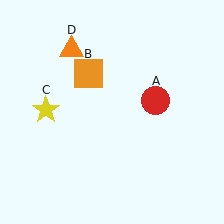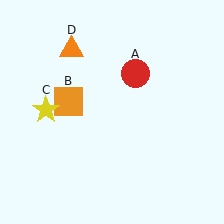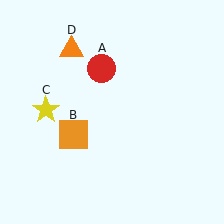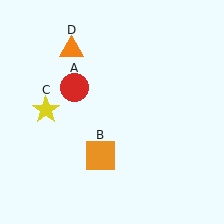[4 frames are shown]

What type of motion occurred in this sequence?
The red circle (object A), orange square (object B) rotated counterclockwise around the center of the scene.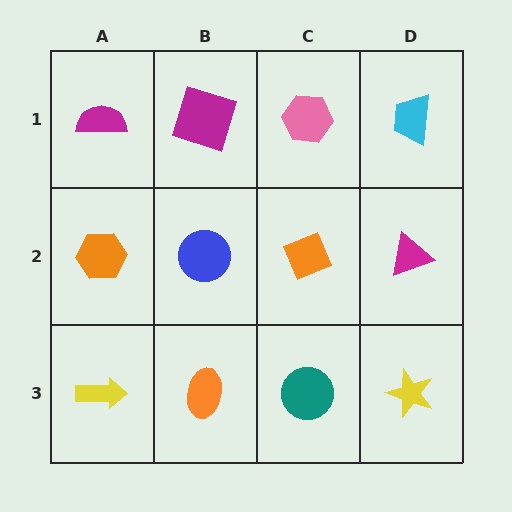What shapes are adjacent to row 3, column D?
A magenta triangle (row 2, column D), a teal circle (row 3, column C).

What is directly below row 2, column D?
A yellow star.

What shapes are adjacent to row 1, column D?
A magenta triangle (row 2, column D), a pink hexagon (row 1, column C).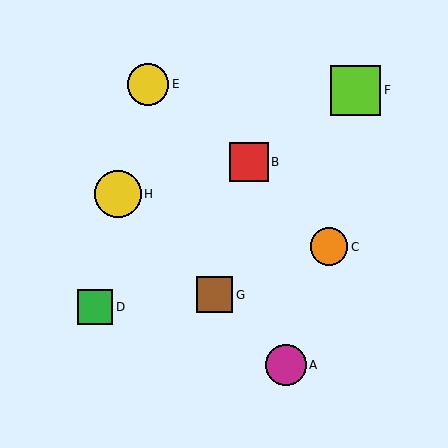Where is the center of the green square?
The center of the green square is at (95, 307).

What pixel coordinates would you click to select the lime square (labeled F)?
Click at (356, 90) to select the lime square F.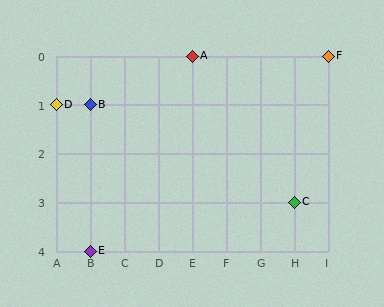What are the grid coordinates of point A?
Point A is at grid coordinates (E, 0).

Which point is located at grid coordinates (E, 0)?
Point A is at (E, 0).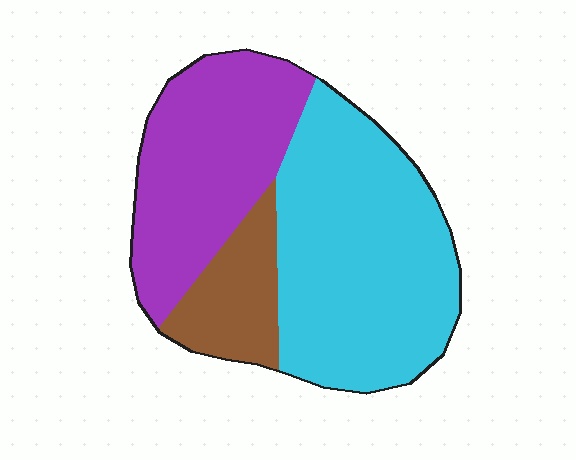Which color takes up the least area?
Brown, at roughly 15%.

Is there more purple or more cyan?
Cyan.